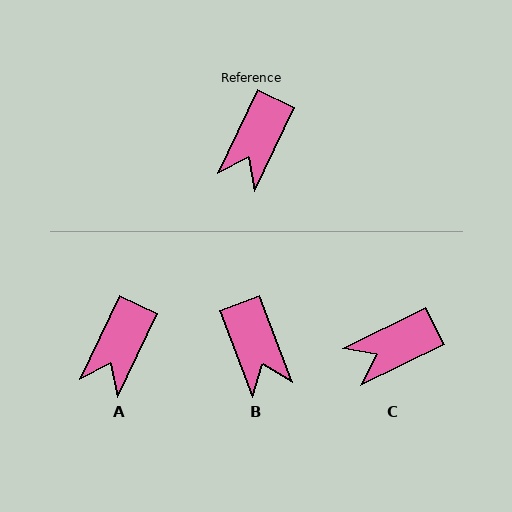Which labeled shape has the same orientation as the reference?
A.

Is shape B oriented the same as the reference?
No, it is off by about 46 degrees.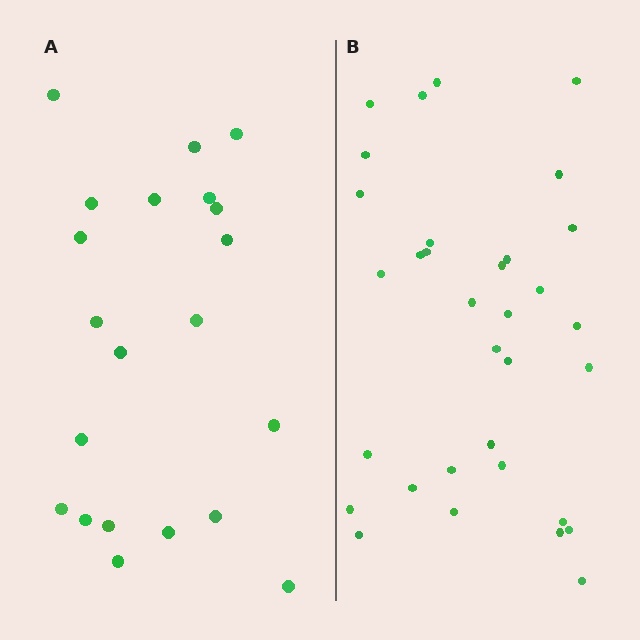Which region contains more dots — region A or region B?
Region B (the right region) has more dots.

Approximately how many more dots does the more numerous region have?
Region B has roughly 12 or so more dots than region A.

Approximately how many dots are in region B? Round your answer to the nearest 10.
About 30 dots. (The exact count is 33, which rounds to 30.)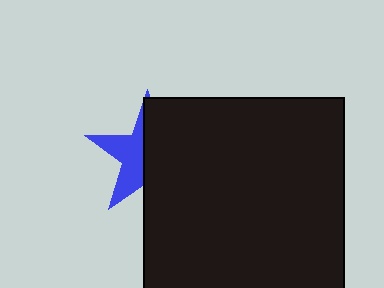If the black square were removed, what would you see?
You would see the complete blue star.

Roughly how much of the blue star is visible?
A small part of it is visible (roughly 43%).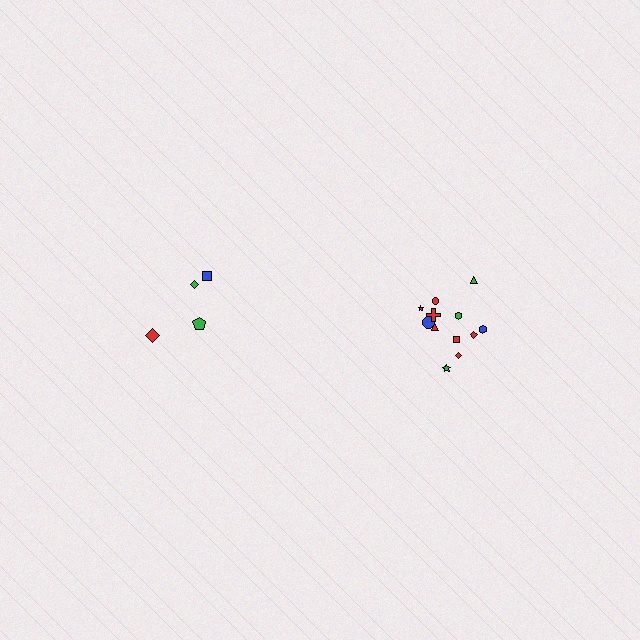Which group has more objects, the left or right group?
The right group.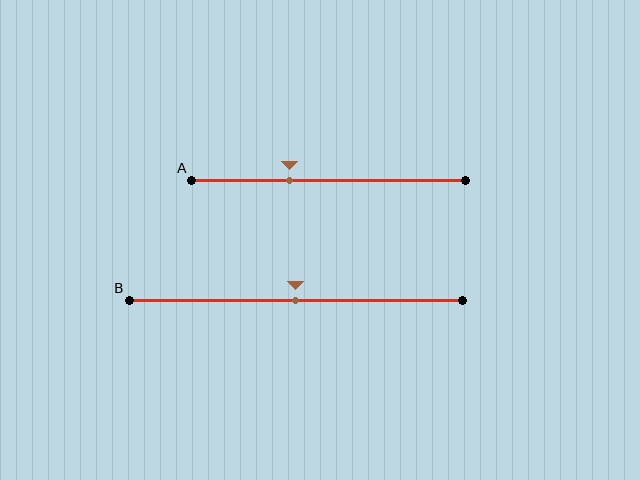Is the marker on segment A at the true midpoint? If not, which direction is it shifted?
No, the marker on segment A is shifted to the left by about 14% of the segment length.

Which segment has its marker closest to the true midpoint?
Segment B has its marker closest to the true midpoint.